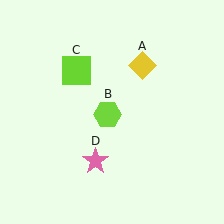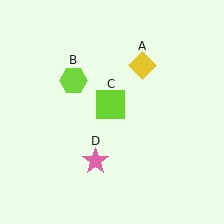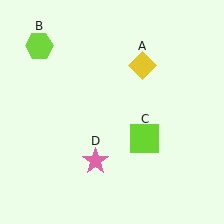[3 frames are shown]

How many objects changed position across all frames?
2 objects changed position: lime hexagon (object B), lime square (object C).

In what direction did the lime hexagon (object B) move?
The lime hexagon (object B) moved up and to the left.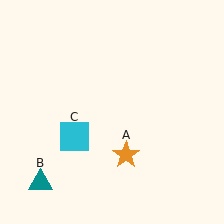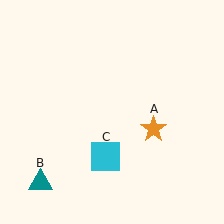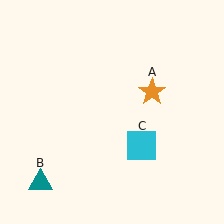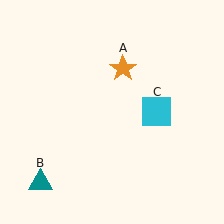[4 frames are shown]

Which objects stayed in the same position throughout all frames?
Teal triangle (object B) remained stationary.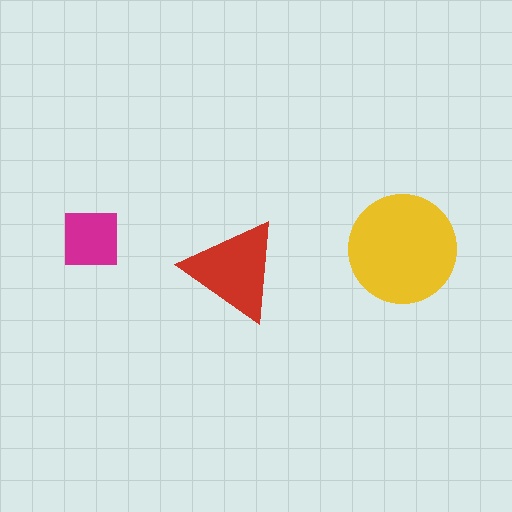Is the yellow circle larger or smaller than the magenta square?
Larger.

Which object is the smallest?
The magenta square.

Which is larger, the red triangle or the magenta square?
The red triangle.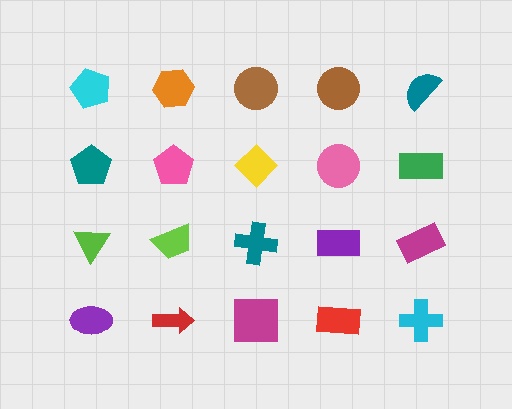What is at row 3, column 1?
A lime triangle.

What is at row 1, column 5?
A teal semicircle.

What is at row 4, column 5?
A cyan cross.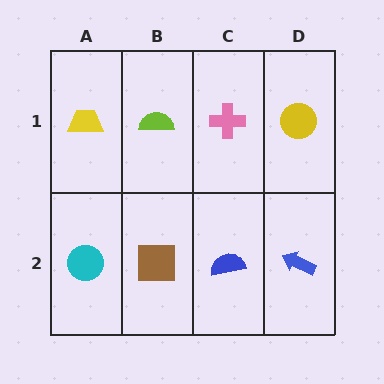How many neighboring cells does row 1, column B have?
3.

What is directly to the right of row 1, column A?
A lime semicircle.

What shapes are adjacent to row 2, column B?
A lime semicircle (row 1, column B), a cyan circle (row 2, column A), a blue semicircle (row 2, column C).